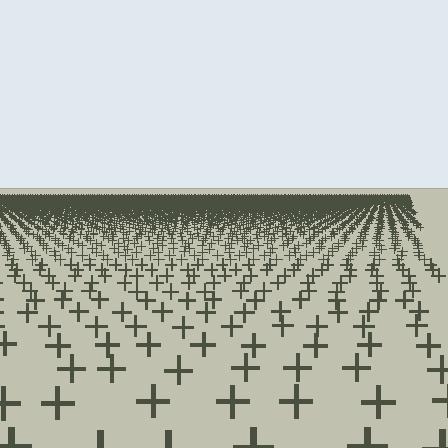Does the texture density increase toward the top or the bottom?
Density increases toward the top.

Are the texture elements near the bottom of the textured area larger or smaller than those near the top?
Larger. Near the bottom, elements are closer to the viewer and appear at a bigger on-screen size.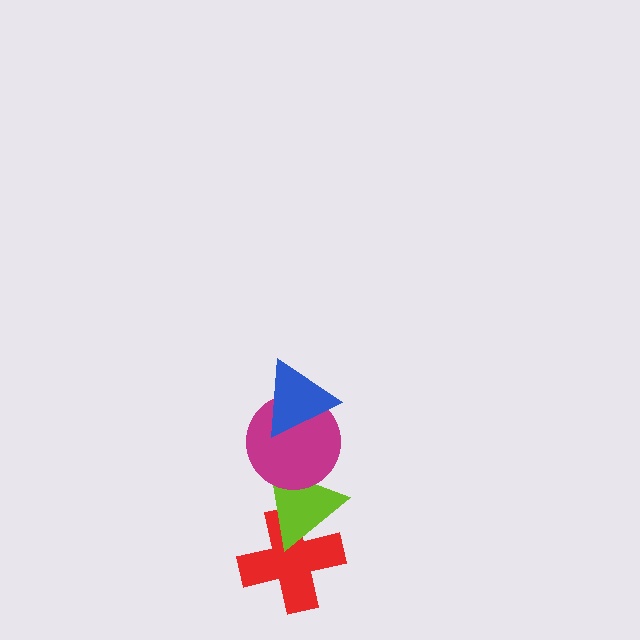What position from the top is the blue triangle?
The blue triangle is 1st from the top.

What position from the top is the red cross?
The red cross is 4th from the top.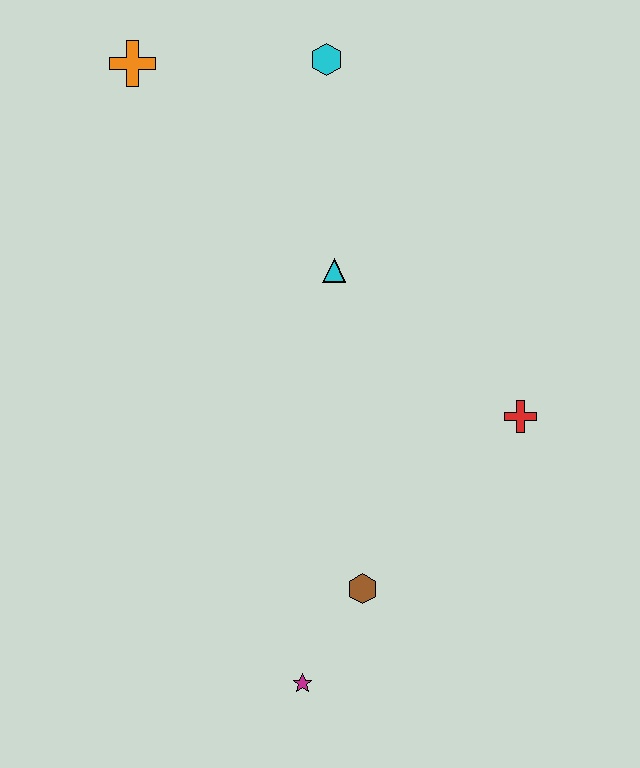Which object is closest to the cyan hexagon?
The orange cross is closest to the cyan hexagon.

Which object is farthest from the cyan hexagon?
The magenta star is farthest from the cyan hexagon.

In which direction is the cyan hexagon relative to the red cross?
The cyan hexagon is above the red cross.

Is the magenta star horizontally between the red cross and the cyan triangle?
No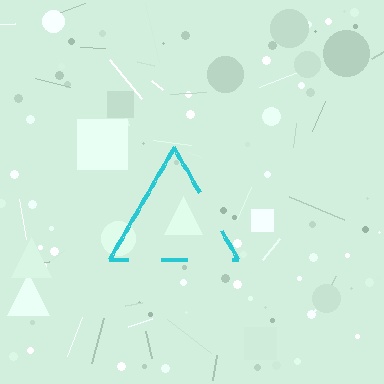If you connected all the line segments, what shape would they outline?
They would outline a triangle.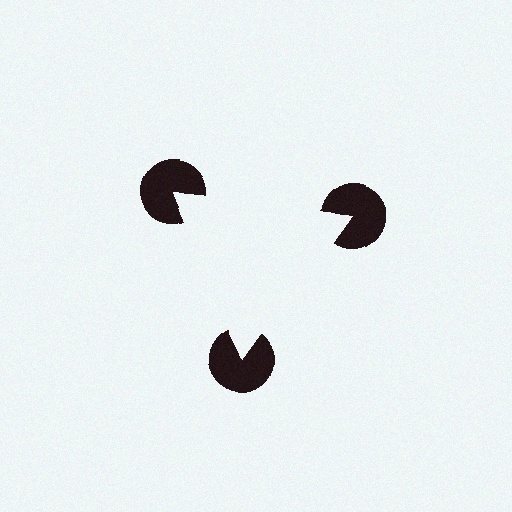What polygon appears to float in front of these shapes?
An illusory triangle — its edges are inferred from the aligned wedge cuts in the pac-man discs, not physically drawn.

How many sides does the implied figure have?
3 sides.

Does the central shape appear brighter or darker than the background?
It typically appears slightly brighter than the background, even though no actual brightness change is drawn.